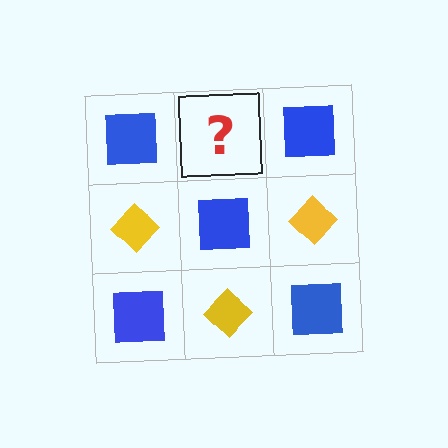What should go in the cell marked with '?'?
The missing cell should contain a yellow diamond.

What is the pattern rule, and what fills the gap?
The rule is that it alternates blue square and yellow diamond in a checkerboard pattern. The gap should be filled with a yellow diamond.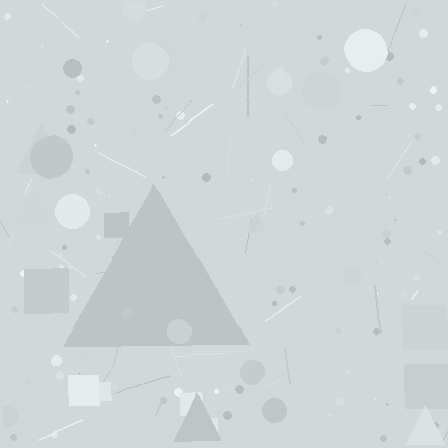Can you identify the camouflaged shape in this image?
The camouflaged shape is a triangle.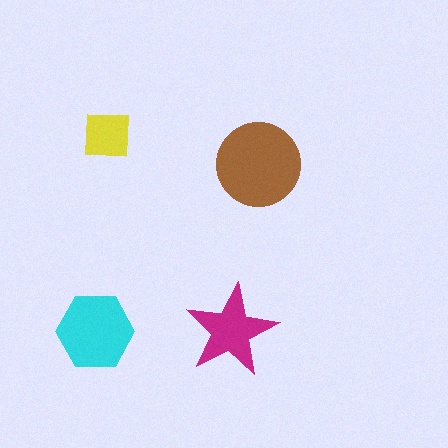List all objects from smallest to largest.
The yellow square, the magenta star, the cyan hexagon, the brown circle.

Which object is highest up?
The yellow square is topmost.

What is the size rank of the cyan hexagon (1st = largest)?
2nd.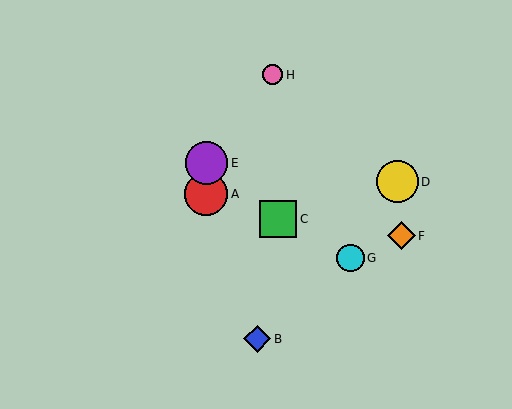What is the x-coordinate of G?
Object G is at x≈350.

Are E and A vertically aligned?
Yes, both are at x≈206.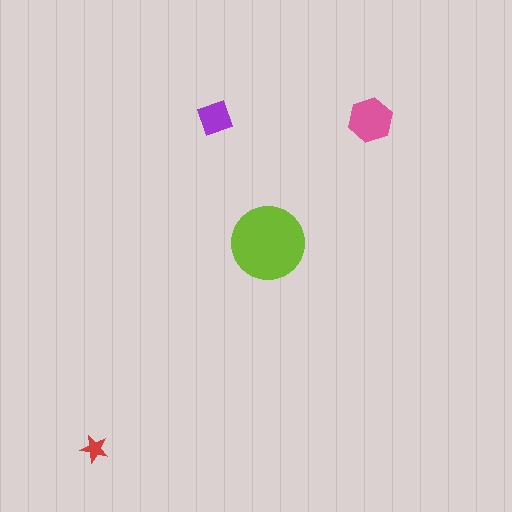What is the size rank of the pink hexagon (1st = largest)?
2nd.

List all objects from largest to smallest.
The lime circle, the pink hexagon, the purple diamond, the red star.